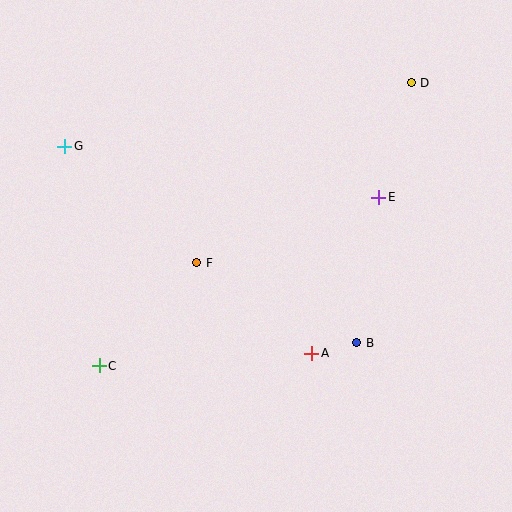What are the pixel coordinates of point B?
Point B is at (357, 343).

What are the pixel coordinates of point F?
Point F is at (197, 263).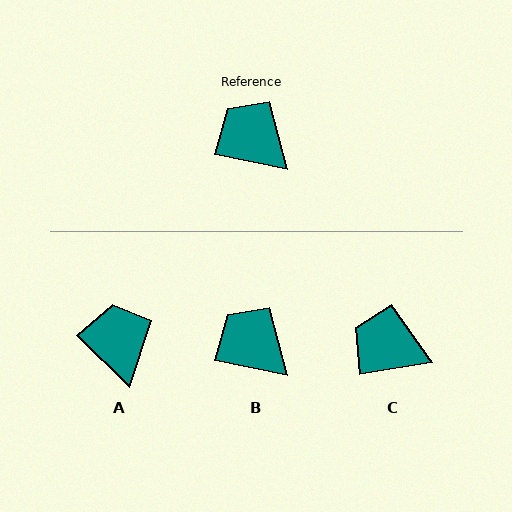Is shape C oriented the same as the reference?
No, it is off by about 21 degrees.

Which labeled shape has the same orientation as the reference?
B.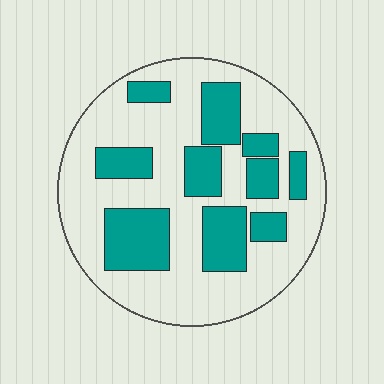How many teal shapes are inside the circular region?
10.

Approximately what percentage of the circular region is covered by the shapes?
Approximately 35%.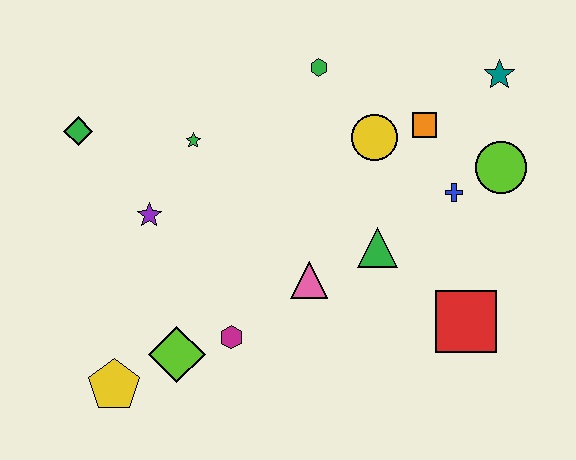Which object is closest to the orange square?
The yellow circle is closest to the orange square.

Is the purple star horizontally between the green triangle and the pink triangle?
No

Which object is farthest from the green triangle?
The green diamond is farthest from the green triangle.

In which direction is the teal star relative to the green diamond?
The teal star is to the right of the green diamond.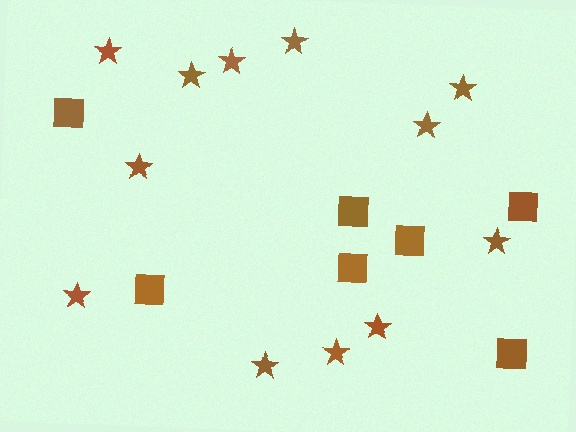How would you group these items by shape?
There are 2 groups: one group of stars (12) and one group of squares (7).